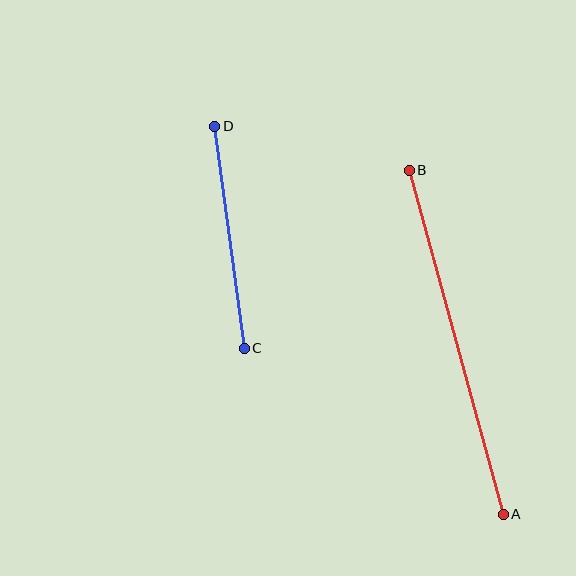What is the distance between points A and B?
The distance is approximately 356 pixels.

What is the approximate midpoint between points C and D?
The midpoint is at approximately (229, 237) pixels.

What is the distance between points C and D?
The distance is approximately 224 pixels.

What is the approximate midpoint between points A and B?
The midpoint is at approximately (456, 342) pixels.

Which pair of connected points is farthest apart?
Points A and B are farthest apart.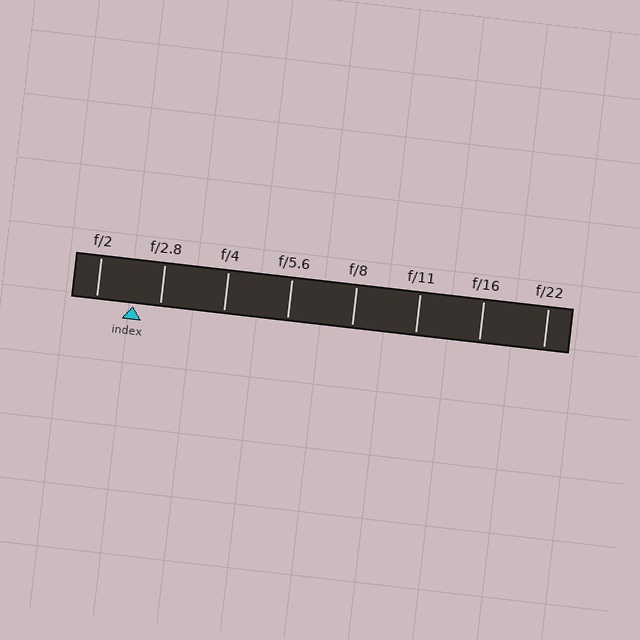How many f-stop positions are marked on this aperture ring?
There are 8 f-stop positions marked.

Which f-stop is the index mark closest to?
The index mark is closest to f/2.8.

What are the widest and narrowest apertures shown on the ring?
The widest aperture shown is f/2 and the narrowest is f/22.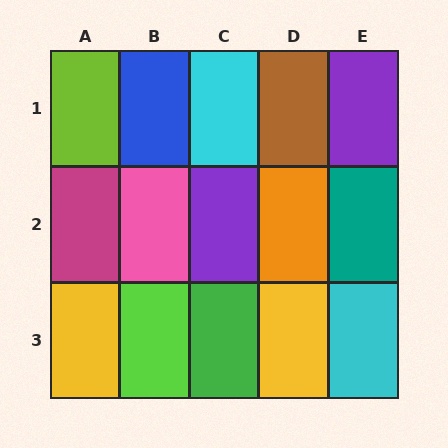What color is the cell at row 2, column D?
Orange.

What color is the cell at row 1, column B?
Blue.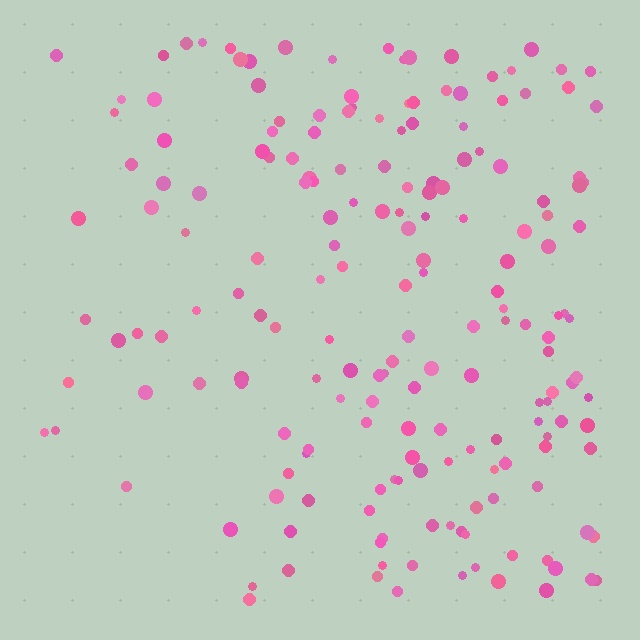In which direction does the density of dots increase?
From left to right, with the right side densest.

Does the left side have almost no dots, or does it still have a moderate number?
Still a moderate number, just noticeably fewer than the right.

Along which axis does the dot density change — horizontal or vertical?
Horizontal.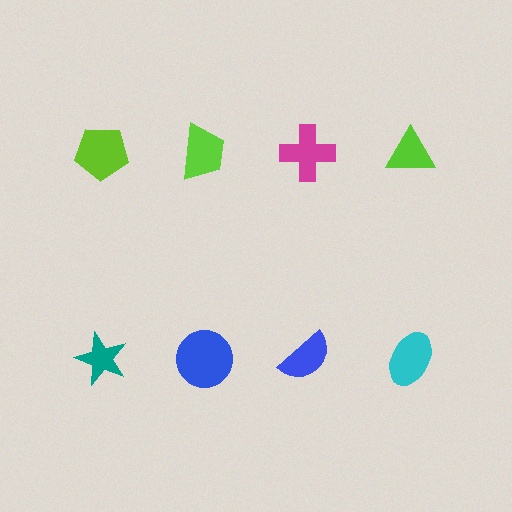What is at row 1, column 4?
A lime triangle.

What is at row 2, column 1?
A teal star.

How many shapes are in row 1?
4 shapes.